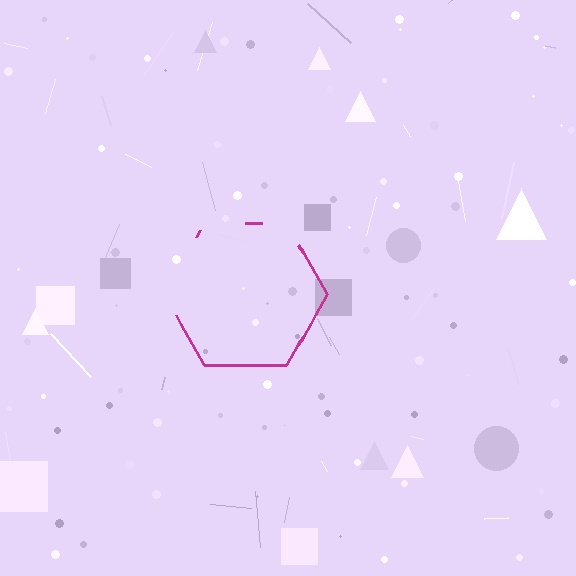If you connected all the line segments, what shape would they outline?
They would outline a hexagon.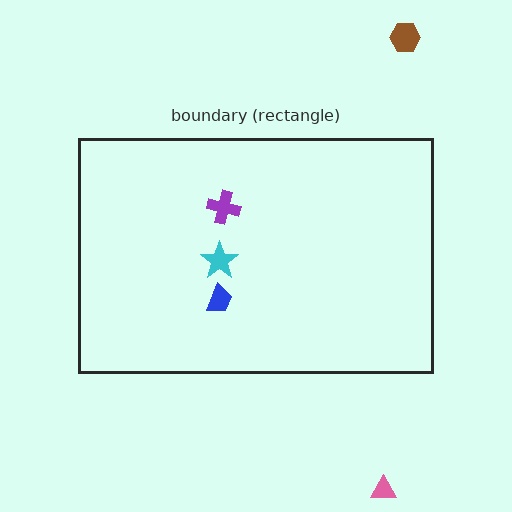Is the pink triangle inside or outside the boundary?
Outside.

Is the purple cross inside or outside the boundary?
Inside.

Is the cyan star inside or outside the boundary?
Inside.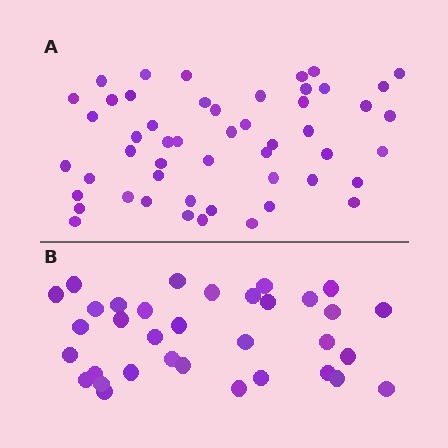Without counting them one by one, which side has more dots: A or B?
Region A (the top region) has more dots.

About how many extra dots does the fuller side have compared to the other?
Region A has approximately 15 more dots than region B.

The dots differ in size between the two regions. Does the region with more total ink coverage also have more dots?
No. Region B has more total ink coverage because its dots are larger, but region A actually contains more individual dots. Total area can be misleading — the number of items is what matters here.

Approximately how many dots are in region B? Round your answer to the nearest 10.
About 30 dots. (The exact count is 34, which rounds to 30.)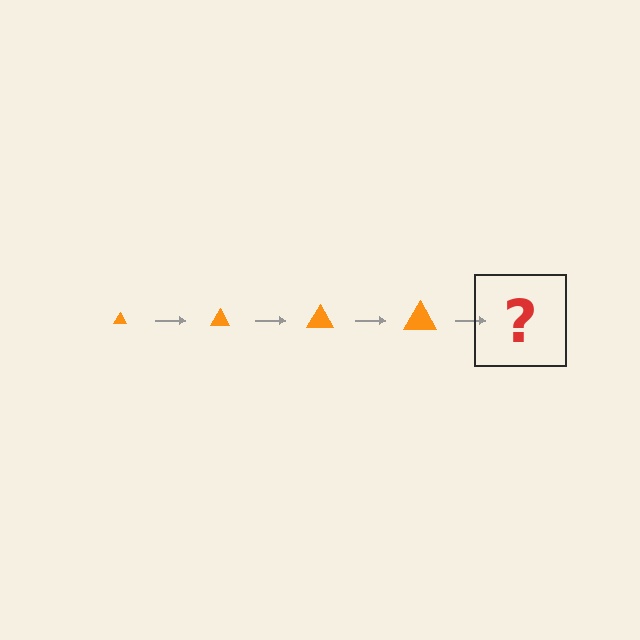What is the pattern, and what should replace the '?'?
The pattern is that the triangle gets progressively larger each step. The '?' should be an orange triangle, larger than the previous one.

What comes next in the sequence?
The next element should be an orange triangle, larger than the previous one.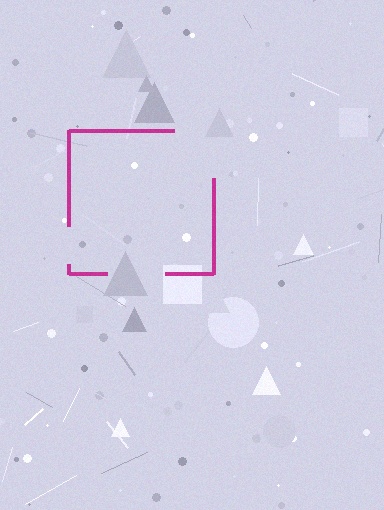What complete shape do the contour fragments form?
The contour fragments form a square.